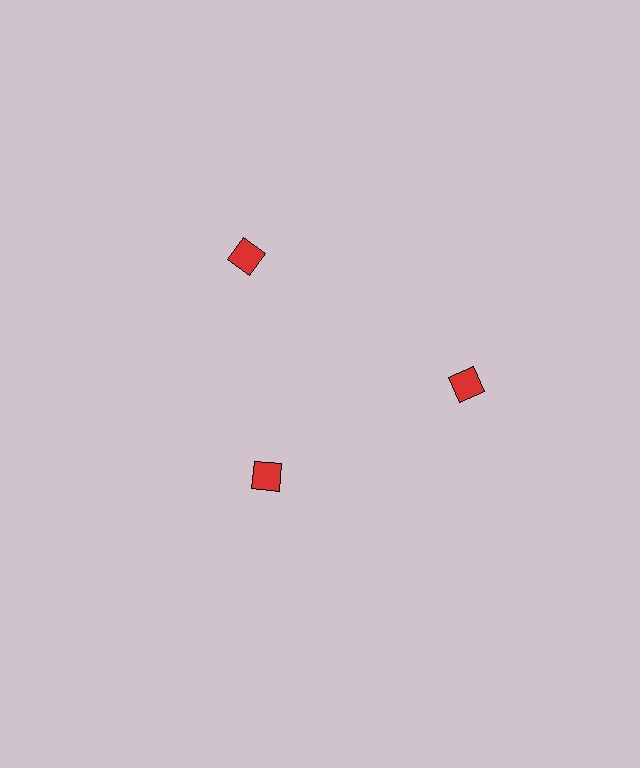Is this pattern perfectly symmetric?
No. The 3 red diamonds are arranged in a ring, but one element near the 7 o'clock position is pulled inward toward the center, breaking the 3-fold rotational symmetry.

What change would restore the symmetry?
The symmetry would be restored by moving it outward, back onto the ring so that all 3 diamonds sit at equal angles and equal distance from the center.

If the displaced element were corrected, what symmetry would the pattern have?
It would have 3-fold rotational symmetry — the pattern would map onto itself every 120 degrees.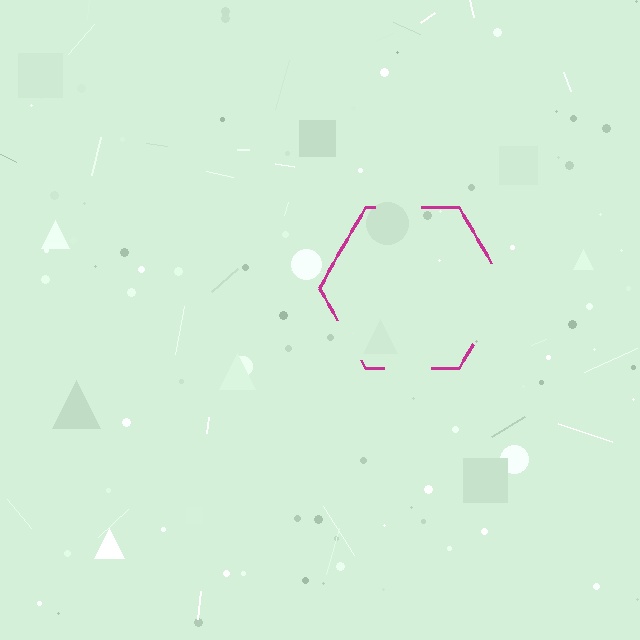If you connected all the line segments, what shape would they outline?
They would outline a hexagon.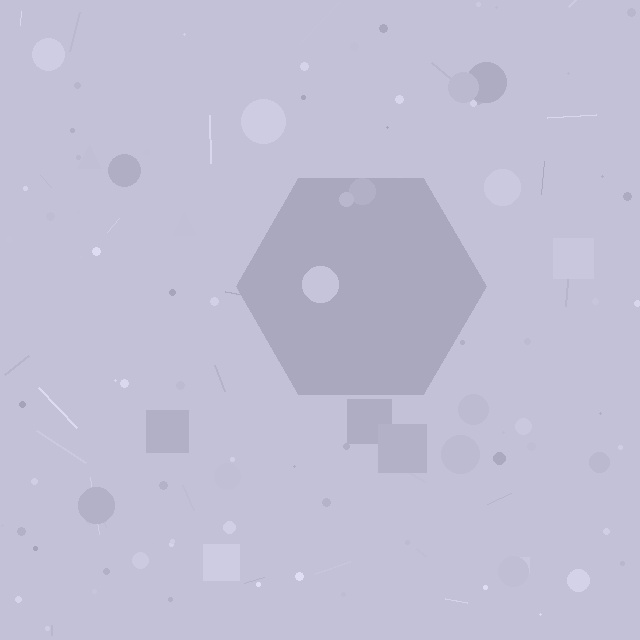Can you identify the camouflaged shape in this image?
The camouflaged shape is a hexagon.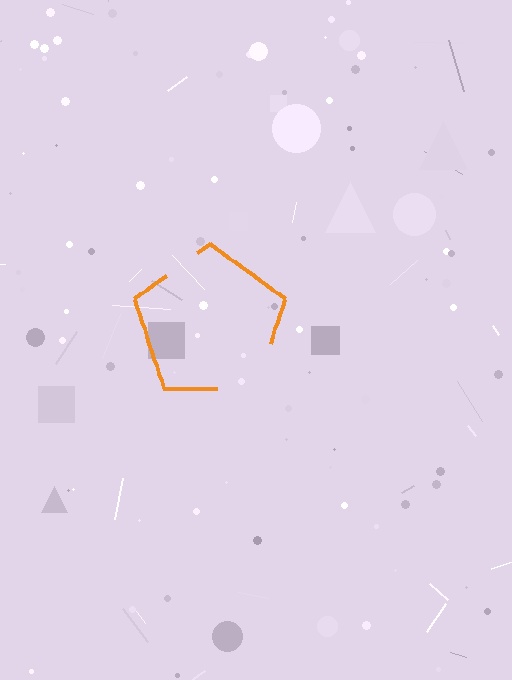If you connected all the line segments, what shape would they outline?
They would outline a pentagon.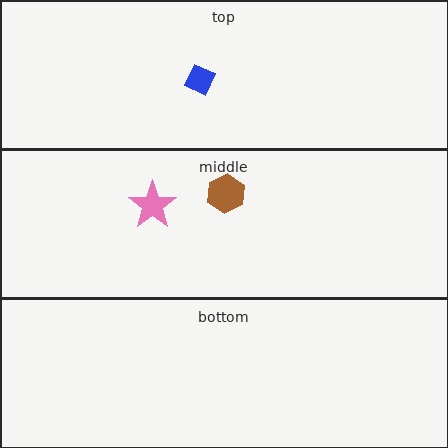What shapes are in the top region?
The blue diamond.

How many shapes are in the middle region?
2.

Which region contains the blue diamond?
The top region.